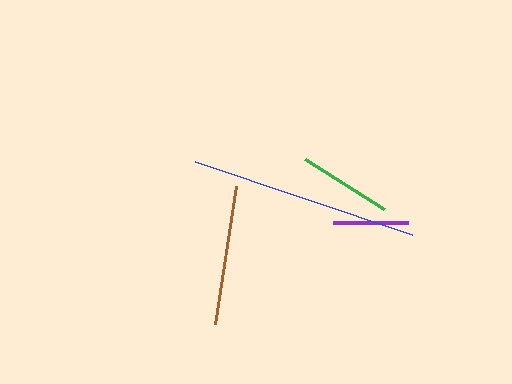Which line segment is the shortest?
The purple line is the shortest at approximately 74 pixels.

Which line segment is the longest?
The blue line is the longest at approximately 229 pixels.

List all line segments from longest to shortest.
From longest to shortest: blue, brown, green, purple.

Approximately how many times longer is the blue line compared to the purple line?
The blue line is approximately 3.1 times the length of the purple line.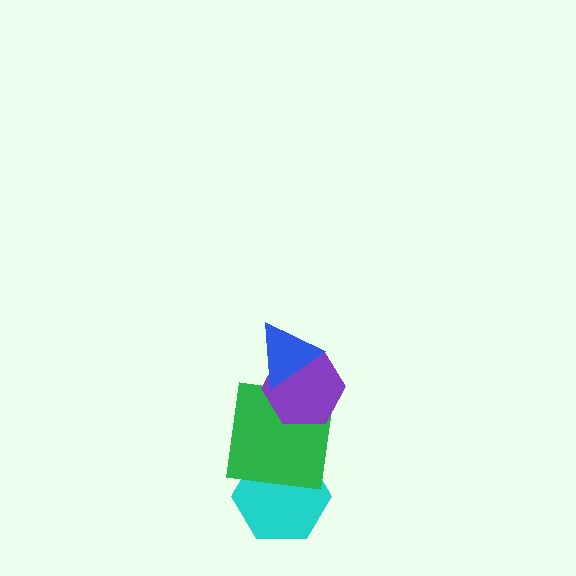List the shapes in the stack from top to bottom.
From top to bottom: the blue triangle, the purple hexagon, the green square, the cyan hexagon.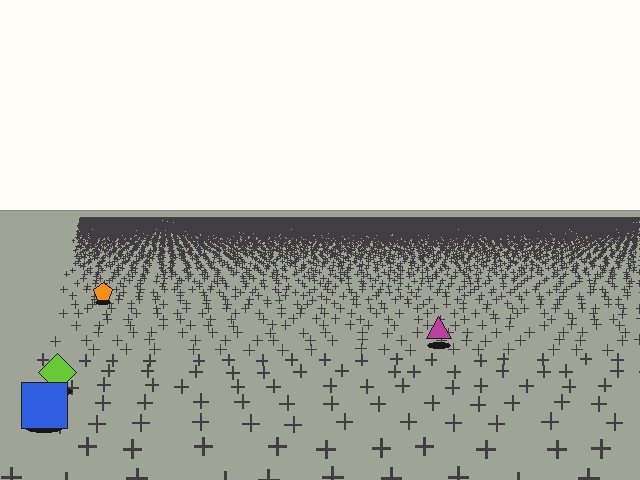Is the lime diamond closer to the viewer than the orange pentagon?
Yes. The lime diamond is closer — you can tell from the texture gradient: the ground texture is coarser near it.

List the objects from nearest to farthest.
From nearest to farthest: the blue square, the lime diamond, the magenta triangle, the orange pentagon.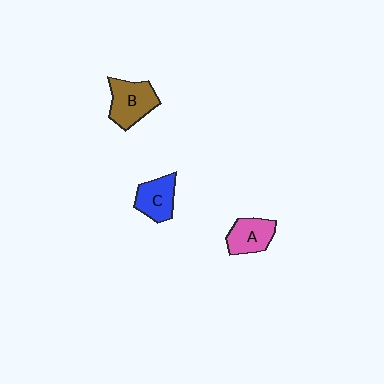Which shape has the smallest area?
Shape A (pink).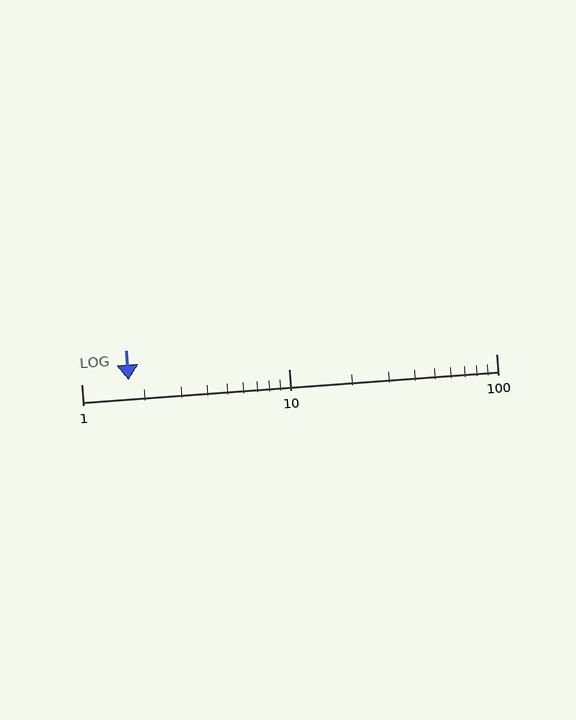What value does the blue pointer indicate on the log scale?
The pointer indicates approximately 1.7.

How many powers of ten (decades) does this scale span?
The scale spans 2 decades, from 1 to 100.